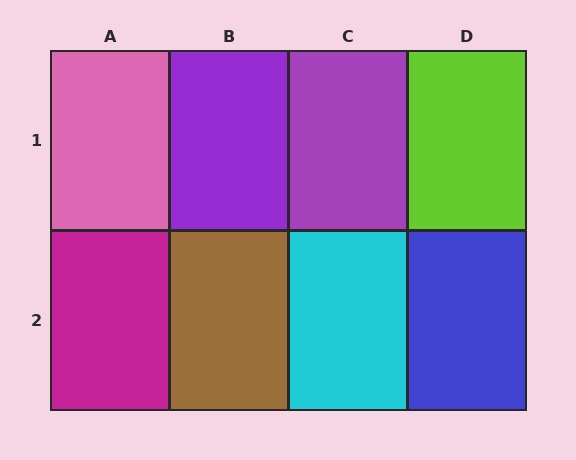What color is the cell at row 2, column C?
Cyan.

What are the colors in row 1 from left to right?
Pink, purple, purple, lime.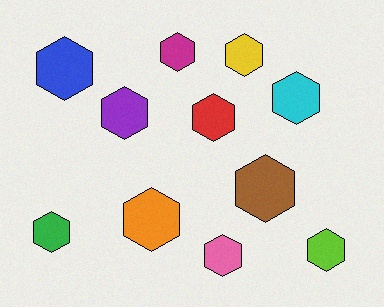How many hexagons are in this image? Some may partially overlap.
There are 11 hexagons.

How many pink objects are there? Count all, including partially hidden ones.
There is 1 pink object.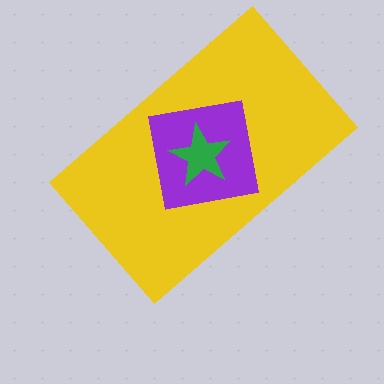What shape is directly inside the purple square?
The green star.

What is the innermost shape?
The green star.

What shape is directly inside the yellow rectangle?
The purple square.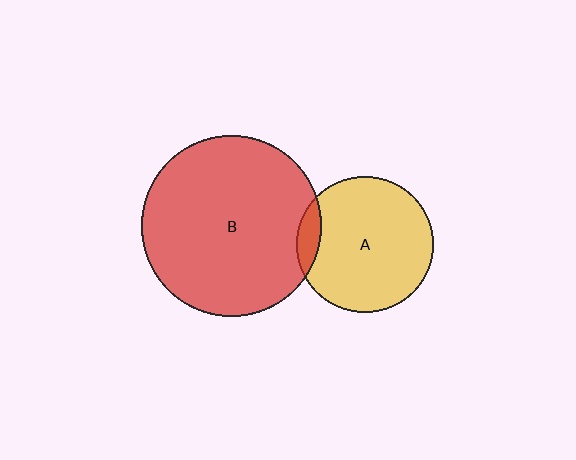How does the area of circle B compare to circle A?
Approximately 1.7 times.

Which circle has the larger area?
Circle B (red).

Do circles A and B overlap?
Yes.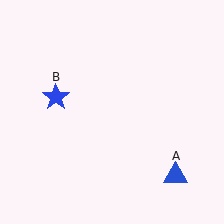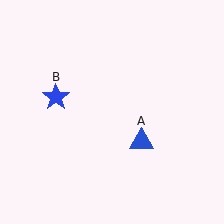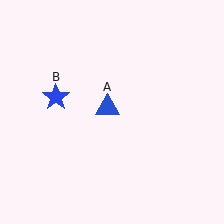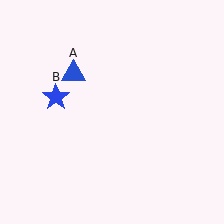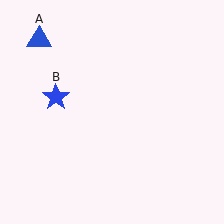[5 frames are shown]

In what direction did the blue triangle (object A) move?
The blue triangle (object A) moved up and to the left.